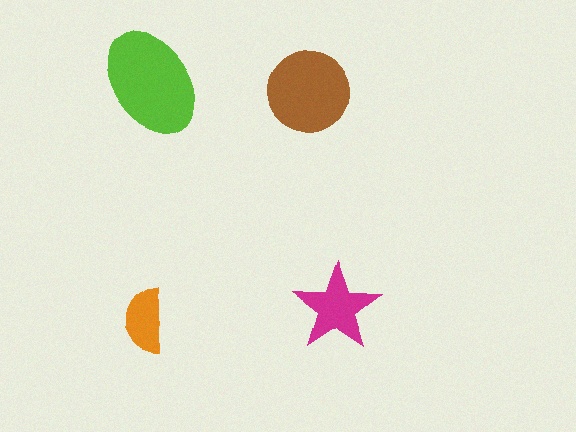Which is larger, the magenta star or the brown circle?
The brown circle.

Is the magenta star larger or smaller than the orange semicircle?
Larger.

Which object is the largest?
The lime ellipse.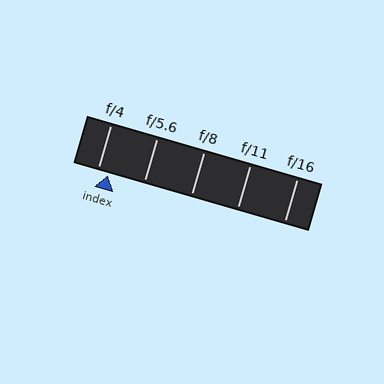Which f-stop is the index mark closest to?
The index mark is closest to f/4.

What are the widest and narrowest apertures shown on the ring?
The widest aperture shown is f/4 and the narrowest is f/16.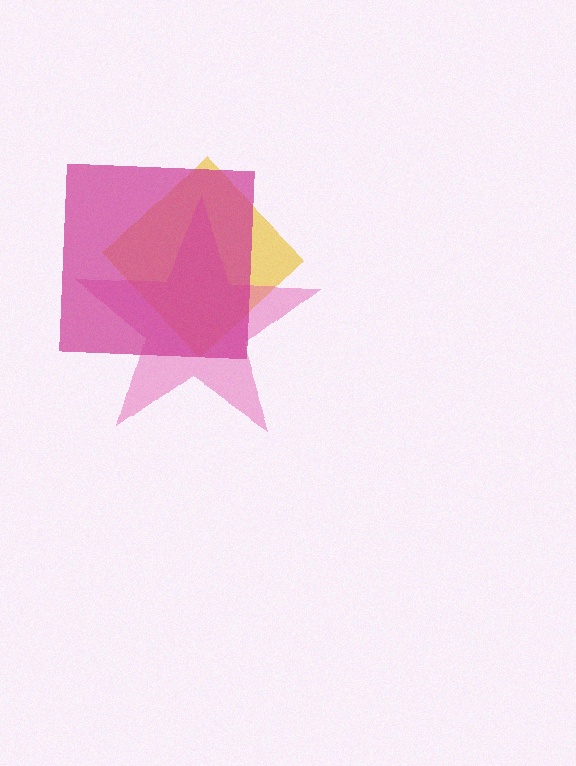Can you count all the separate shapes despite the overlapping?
Yes, there are 3 separate shapes.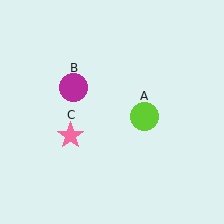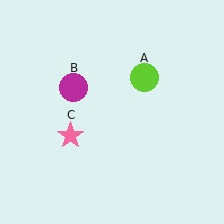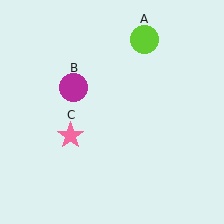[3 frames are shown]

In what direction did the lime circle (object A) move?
The lime circle (object A) moved up.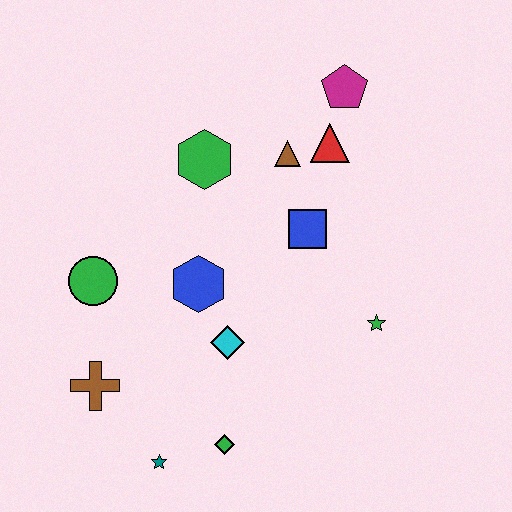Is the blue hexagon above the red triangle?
No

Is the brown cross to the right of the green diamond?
No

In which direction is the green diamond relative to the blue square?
The green diamond is below the blue square.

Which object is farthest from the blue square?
The teal star is farthest from the blue square.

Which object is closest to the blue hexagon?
The cyan diamond is closest to the blue hexagon.